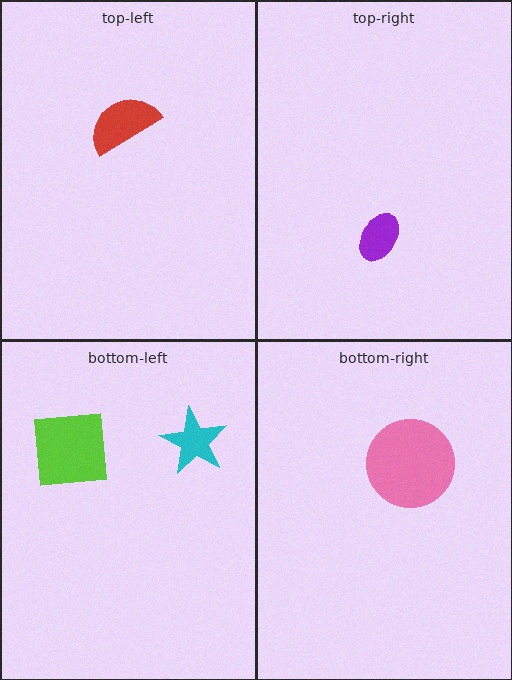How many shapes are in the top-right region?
1.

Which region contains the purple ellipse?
The top-right region.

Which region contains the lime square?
The bottom-left region.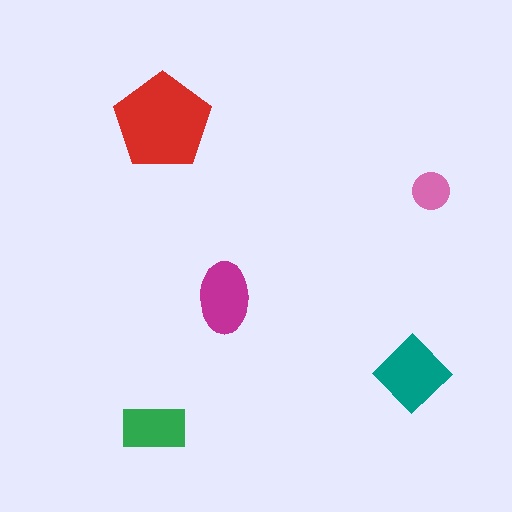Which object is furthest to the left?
The green rectangle is leftmost.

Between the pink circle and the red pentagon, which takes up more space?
The red pentagon.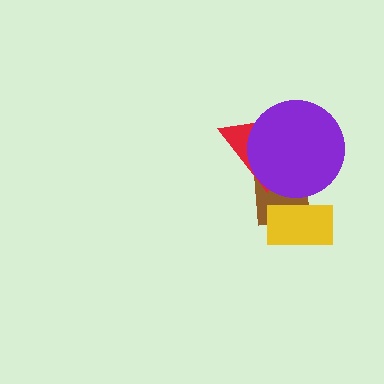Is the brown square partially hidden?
Yes, it is partially covered by another shape.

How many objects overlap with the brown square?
3 objects overlap with the brown square.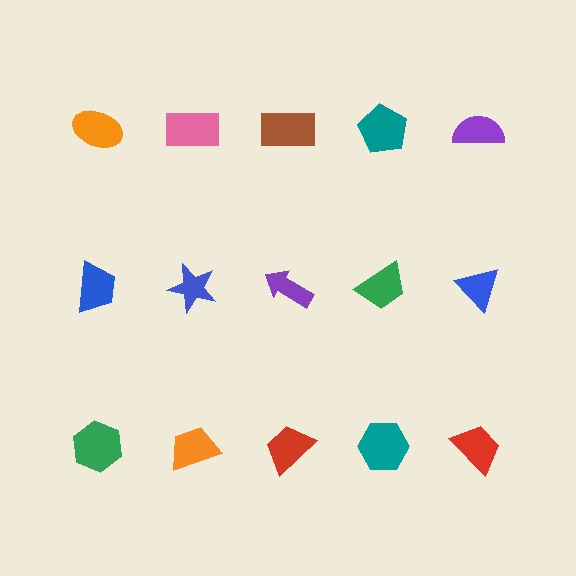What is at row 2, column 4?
A green trapezoid.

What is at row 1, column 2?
A pink rectangle.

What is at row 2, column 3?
A purple arrow.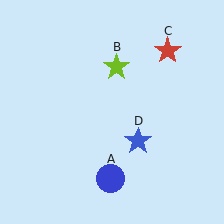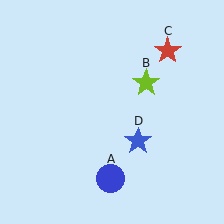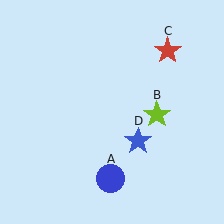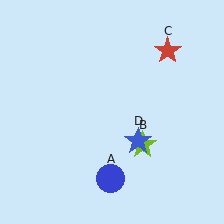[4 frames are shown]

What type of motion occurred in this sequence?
The lime star (object B) rotated clockwise around the center of the scene.